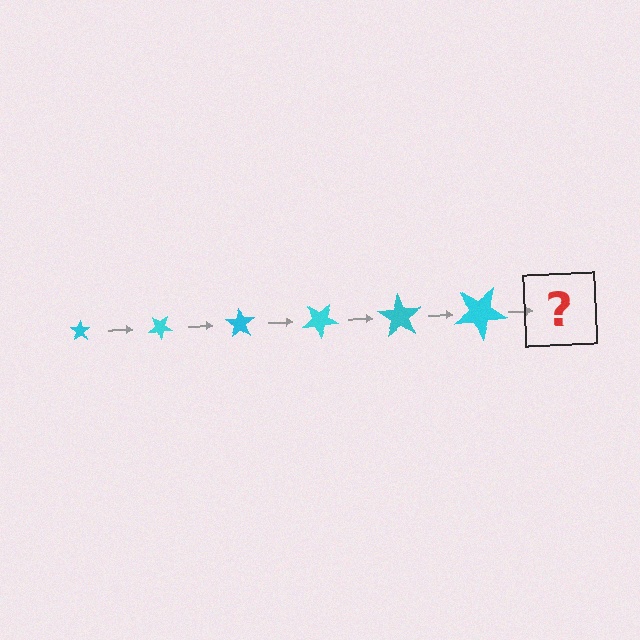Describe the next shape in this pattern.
It should be a star, larger than the previous one and rotated 210 degrees from the start.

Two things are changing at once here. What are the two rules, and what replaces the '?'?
The two rules are that the star grows larger each step and it rotates 35 degrees each step. The '?' should be a star, larger than the previous one and rotated 210 degrees from the start.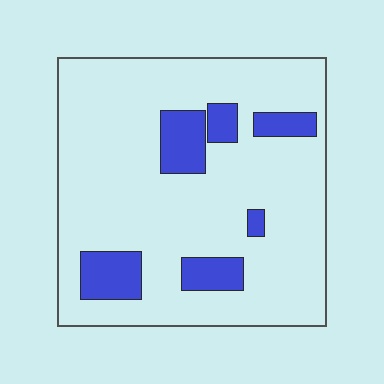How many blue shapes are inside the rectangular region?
6.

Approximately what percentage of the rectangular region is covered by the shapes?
Approximately 15%.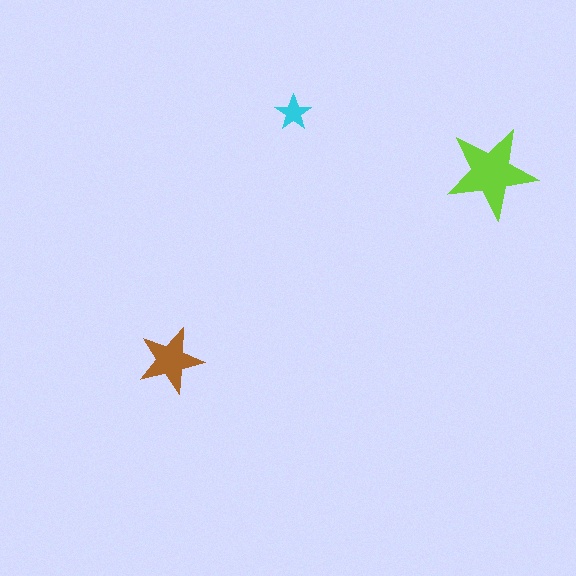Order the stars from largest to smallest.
the lime one, the brown one, the cyan one.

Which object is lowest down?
The brown star is bottommost.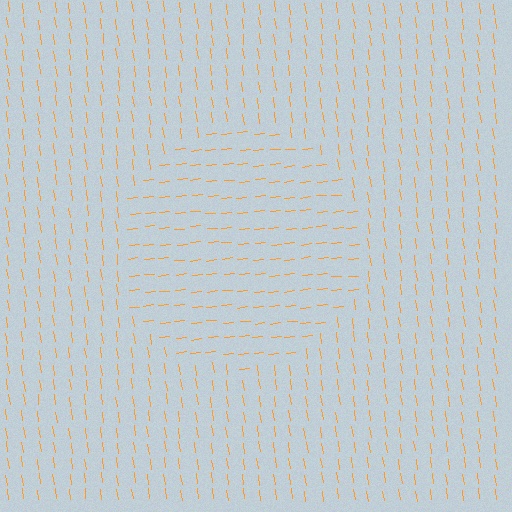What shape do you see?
I see a circle.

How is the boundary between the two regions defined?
The boundary is defined purely by a change in line orientation (approximately 88 degrees difference). All lines are the same color and thickness.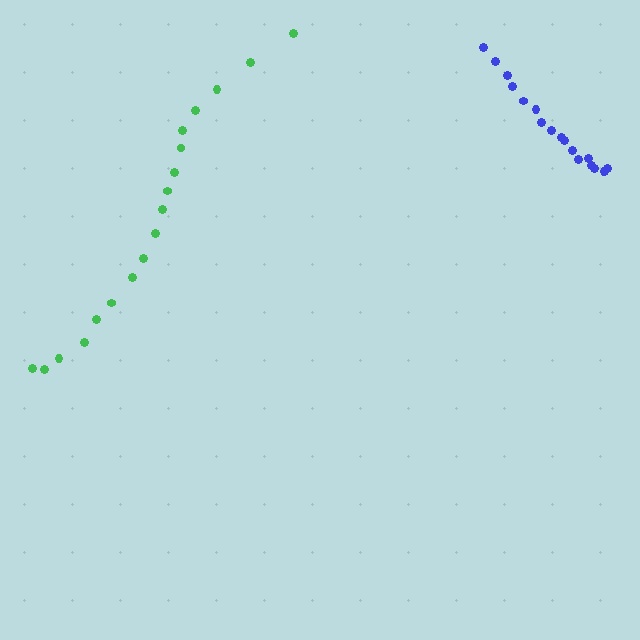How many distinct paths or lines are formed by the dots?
There are 2 distinct paths.